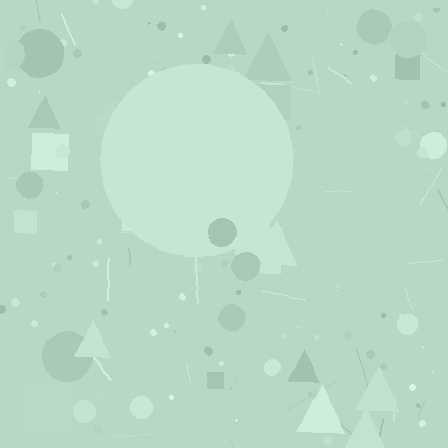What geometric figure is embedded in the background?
A circle is embedded in the background.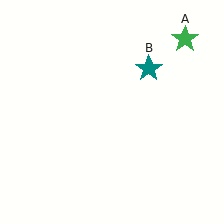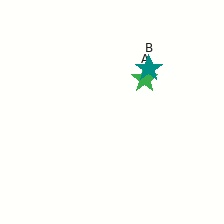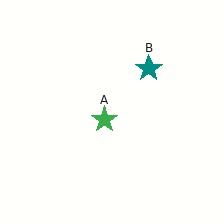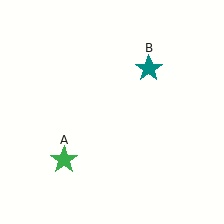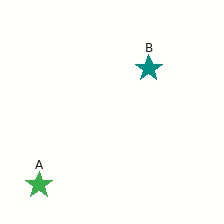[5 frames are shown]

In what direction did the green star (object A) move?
The green star (object A) moved down and to the left.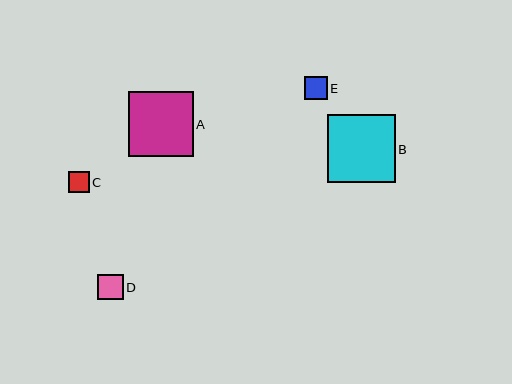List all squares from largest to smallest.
From largest to smallest: B, A, D, E, C.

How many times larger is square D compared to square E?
Square D is approximately 1.1 times the size of square E.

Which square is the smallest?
Square C is the smallest with a size of approximately 21 pixels.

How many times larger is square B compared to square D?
Square B is approximately 2.6 times the size of square D.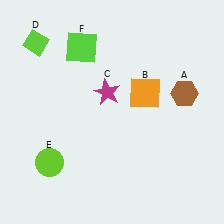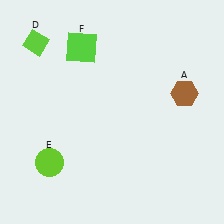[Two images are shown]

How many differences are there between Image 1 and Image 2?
There are 2 differences between the two images.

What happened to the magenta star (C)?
The magenta star (C) was removed in Image 2. It was in the top-left area of Image 1.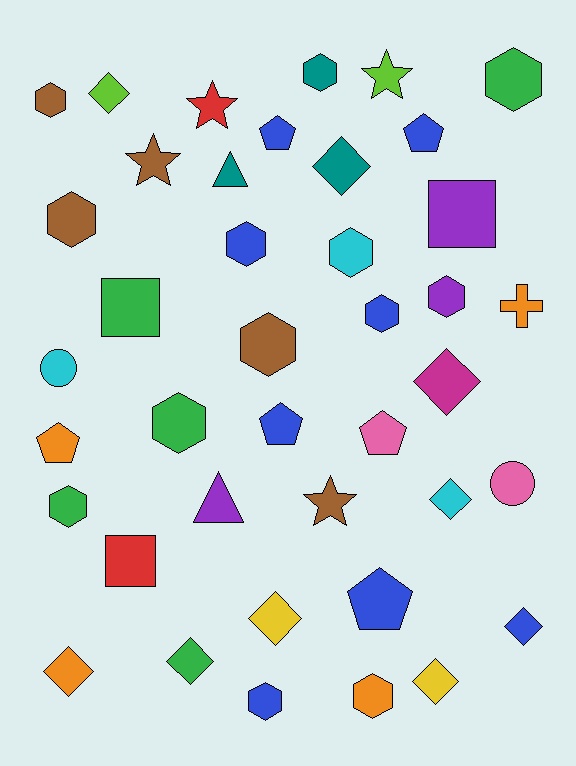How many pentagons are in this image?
There are 6 pentagons.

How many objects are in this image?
There are 40 objects.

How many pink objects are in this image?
There are 2 pink objects.